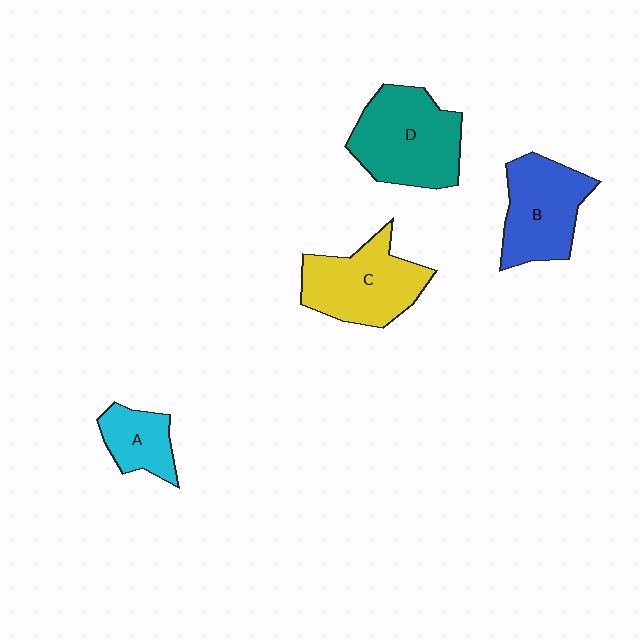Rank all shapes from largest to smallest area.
From largest to smallest: D (teal), C (yellow), B (blue), A (cyan).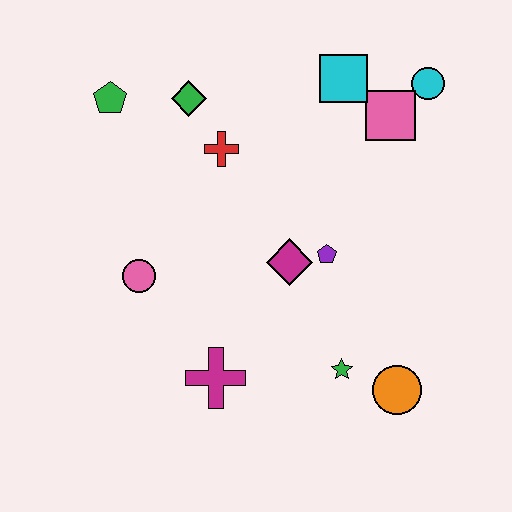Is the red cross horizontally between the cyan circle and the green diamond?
Yes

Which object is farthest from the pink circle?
The cyan circle is farthest from the pink circle.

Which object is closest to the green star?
The orange circle is closest to the green star.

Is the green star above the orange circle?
Yes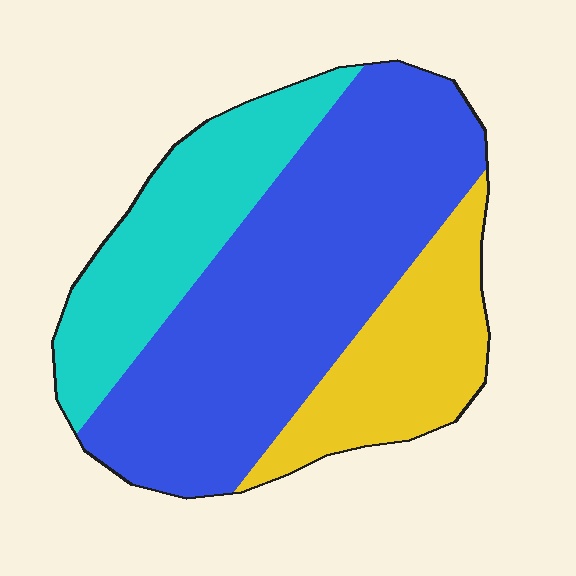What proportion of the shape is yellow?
Yellow covers about 20% of the shape.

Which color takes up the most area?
Blue, at roughly 55%.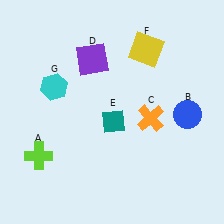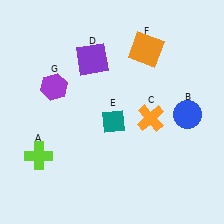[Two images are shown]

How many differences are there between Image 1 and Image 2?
There are 2 differences between the two images.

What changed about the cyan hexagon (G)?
In Image 1, G is cyan. In Image 2, it changed to purple.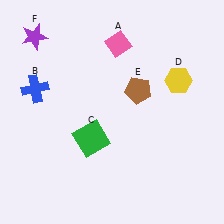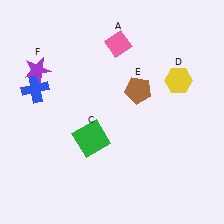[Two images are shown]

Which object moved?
The purple star (F) moved down.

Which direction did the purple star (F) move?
The purple star (F) moved down.